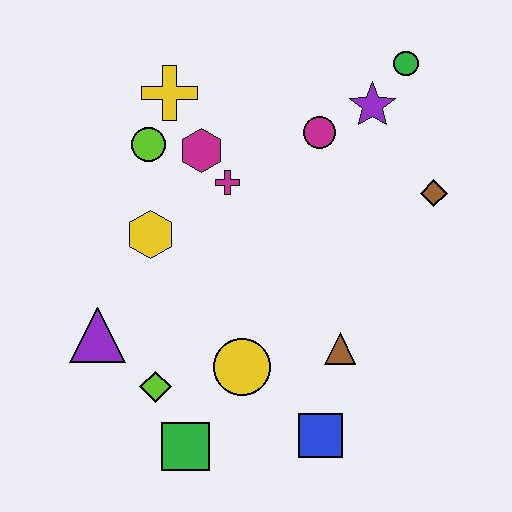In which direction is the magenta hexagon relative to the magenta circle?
The magenta hexagon is to the left of the magenta circle.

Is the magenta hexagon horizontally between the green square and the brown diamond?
Yes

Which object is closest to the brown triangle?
The blue square is closest to the brown triangle.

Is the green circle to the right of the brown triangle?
Yes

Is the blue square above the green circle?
No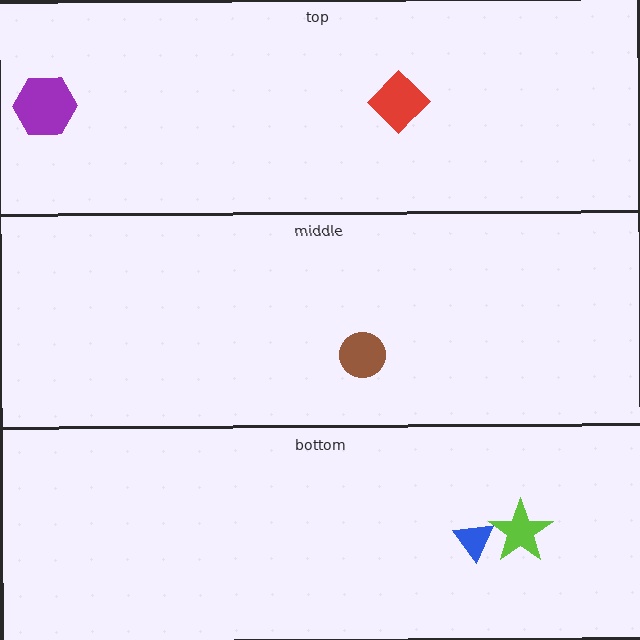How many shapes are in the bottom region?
2.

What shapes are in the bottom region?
The lime star, the blue triangle.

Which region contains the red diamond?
The top region.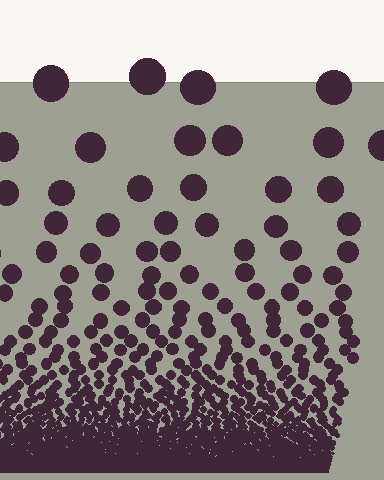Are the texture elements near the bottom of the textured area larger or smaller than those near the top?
Smaller. The gradient is inverted — elements near the bottom are smaller and denser.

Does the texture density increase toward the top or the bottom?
Density increases toward the bottom.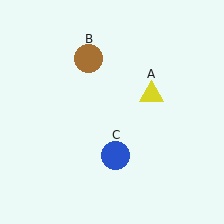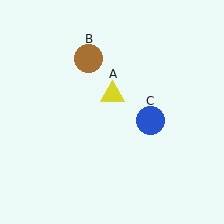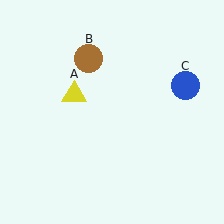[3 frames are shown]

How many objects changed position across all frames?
2 objects changed position: yellow triangle (object A), blue circle (object C).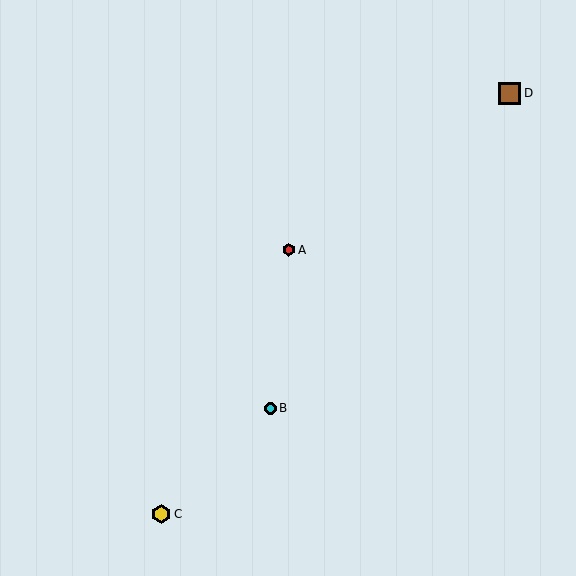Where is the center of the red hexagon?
The center of the red hexagon is at (289, 250).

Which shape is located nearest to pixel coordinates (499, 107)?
The brown square (labeled D) at (510, 93) is nearest to that location.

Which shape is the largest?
The brown square (labeled D) is the largest.